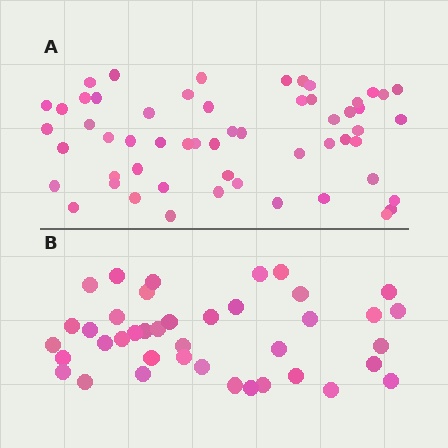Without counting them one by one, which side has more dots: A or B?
Region A (the top region) has more dots.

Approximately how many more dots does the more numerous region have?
Region A has approximately 15 more dots than region B.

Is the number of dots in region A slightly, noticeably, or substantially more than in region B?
Region A has noticeably more, but not dramatically so. The ratio is roughly 1.4 to 1.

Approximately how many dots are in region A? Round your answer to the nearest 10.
About 60 dots. (The exact count is 56, which rounds to 60.)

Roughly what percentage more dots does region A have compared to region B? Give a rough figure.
About 40% more.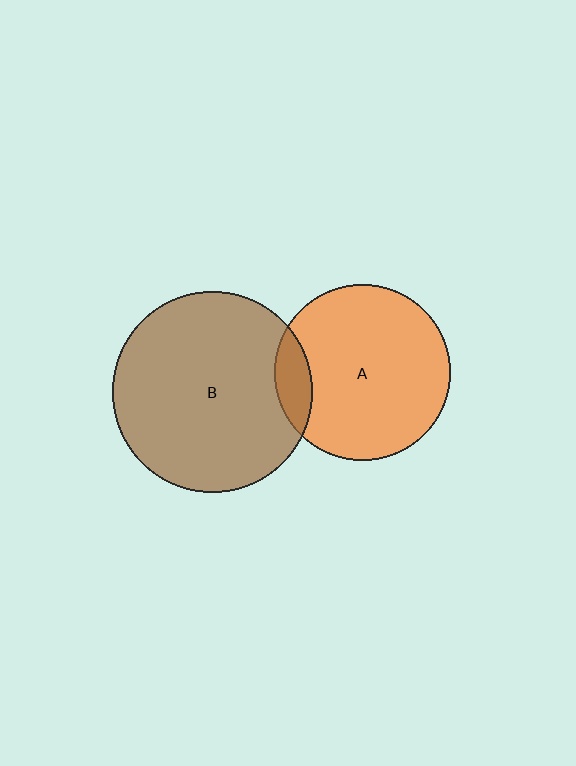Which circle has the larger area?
Circle B (brown).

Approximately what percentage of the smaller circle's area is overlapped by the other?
Approximately 10%.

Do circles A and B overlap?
Yes.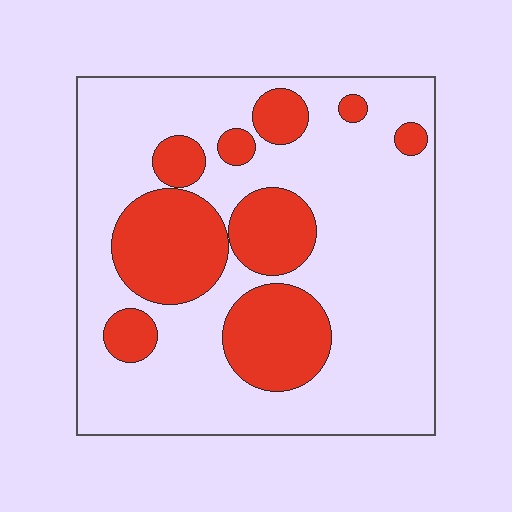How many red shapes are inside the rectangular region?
9.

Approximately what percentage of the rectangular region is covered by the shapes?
Approximately 30%.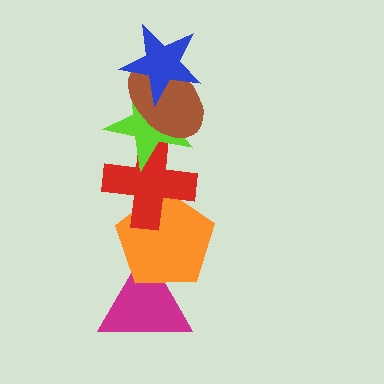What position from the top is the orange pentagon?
The orange pentagon is 5th from the top.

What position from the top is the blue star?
The blue star is 1st from the top.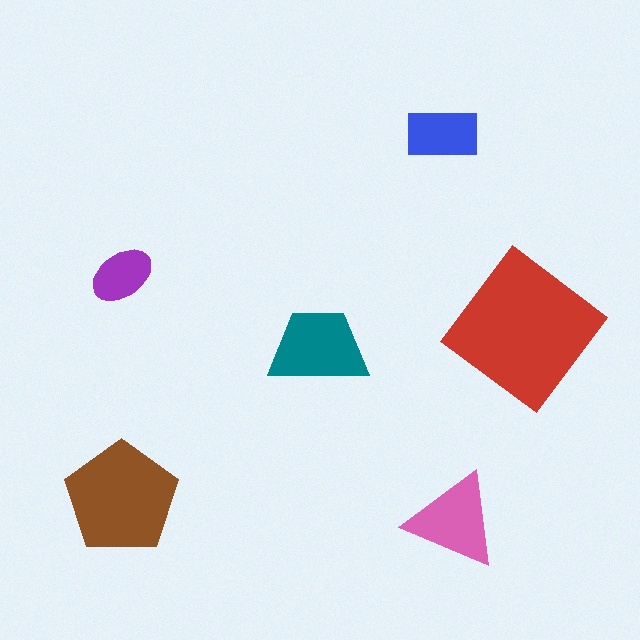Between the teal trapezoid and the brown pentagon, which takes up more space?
The brown pentagon.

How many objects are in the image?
There are 6 objects in the image.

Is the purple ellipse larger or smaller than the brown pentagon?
Smaller.